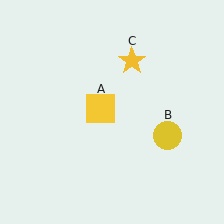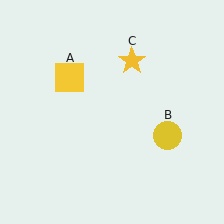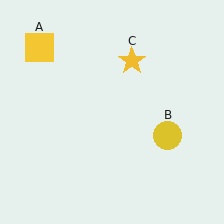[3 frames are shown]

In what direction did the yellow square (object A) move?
The yellow square (object A) moved up and to the left.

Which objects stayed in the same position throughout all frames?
Yellow circle (object B) and yellow star (object C) remained stationary.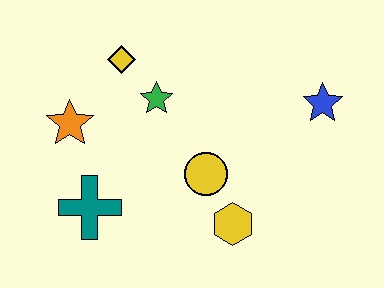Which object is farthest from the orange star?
The blue star is farthest from the orange star.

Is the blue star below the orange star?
No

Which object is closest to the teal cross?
The orange star is closest to the teal cross.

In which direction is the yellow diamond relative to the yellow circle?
The yellow diamond is above the yellow circle.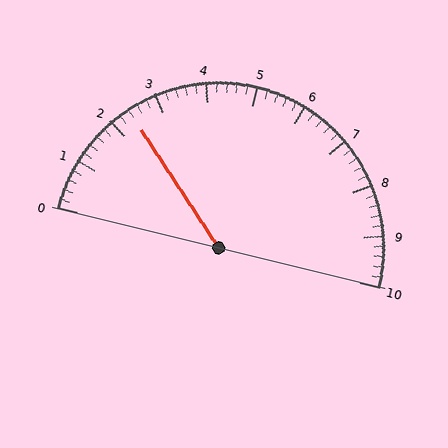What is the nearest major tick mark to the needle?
The nearest major tick mark is 2.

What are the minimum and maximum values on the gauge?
The gauge ranges from 0 to 10.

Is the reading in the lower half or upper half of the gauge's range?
The reading is in the lower half of the range (0 to 10).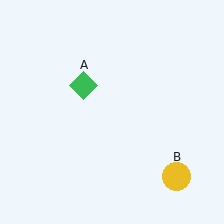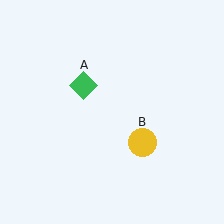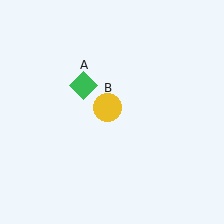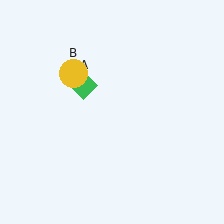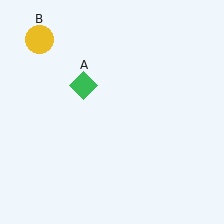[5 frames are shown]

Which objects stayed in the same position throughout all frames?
Green diamond (object A) remained stationary.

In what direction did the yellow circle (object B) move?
The yellow circle (object B) moved up and to the left.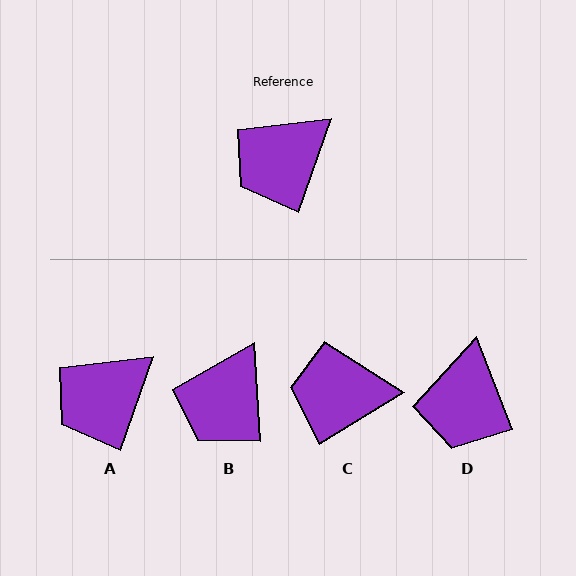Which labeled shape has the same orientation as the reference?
A.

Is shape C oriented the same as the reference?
No, it is off by about 39 degrees.